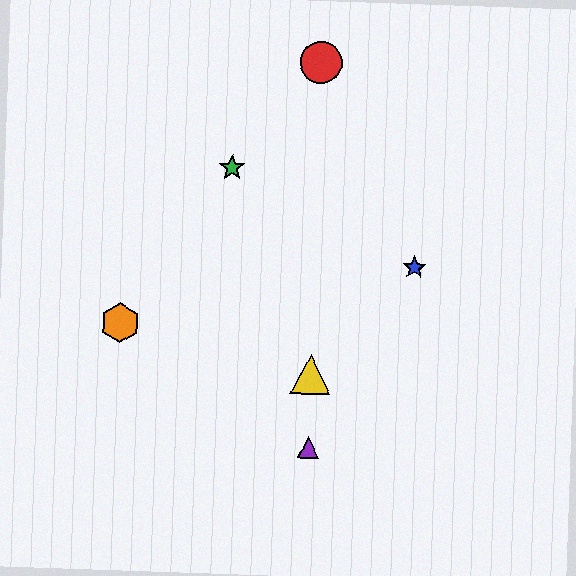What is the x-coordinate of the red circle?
The red circle is at x≈322.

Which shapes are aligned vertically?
The red circle, the yellow triangle, the purple triangle are aligned vertically.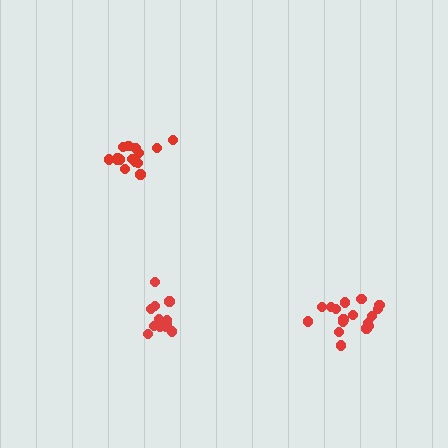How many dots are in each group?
Group 1: 15 dots, Group 2: 17 dots, Group 3: 13 dots (45 total).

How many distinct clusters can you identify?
There are 3 distinct clusters.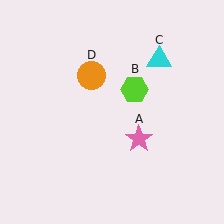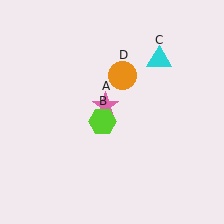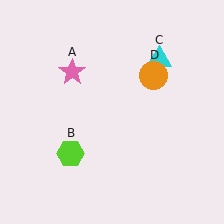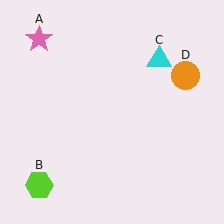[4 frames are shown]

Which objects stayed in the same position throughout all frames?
Cyan triangle (object C) remained stationary.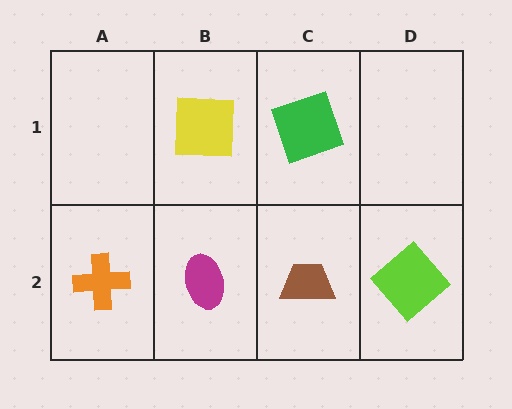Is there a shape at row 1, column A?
No, that cell is empty.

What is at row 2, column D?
A lime diamond.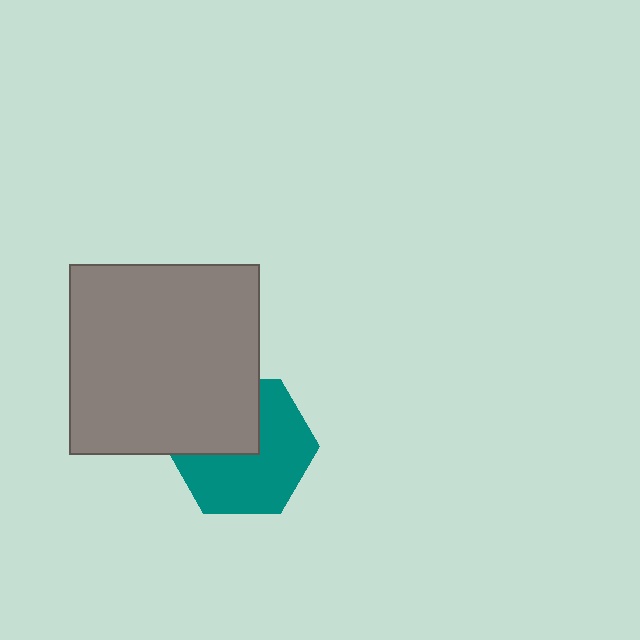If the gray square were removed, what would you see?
You would see the complete teal hexagon.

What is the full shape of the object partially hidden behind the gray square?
The partially hidden object is a teal hexagon.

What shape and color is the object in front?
The object in front is a gray square.